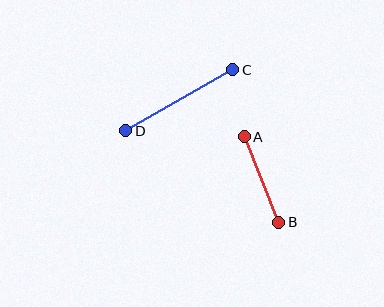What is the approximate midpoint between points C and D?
The midpoint is at approximately (179, 100) pixels.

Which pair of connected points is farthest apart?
Points C and D are farthest apart.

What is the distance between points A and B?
The distance is approximately 92 pixels.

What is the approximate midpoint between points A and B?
The midpoint is at approximately (262, 180) pixels.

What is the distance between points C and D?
The distance is approximately 123 pixels.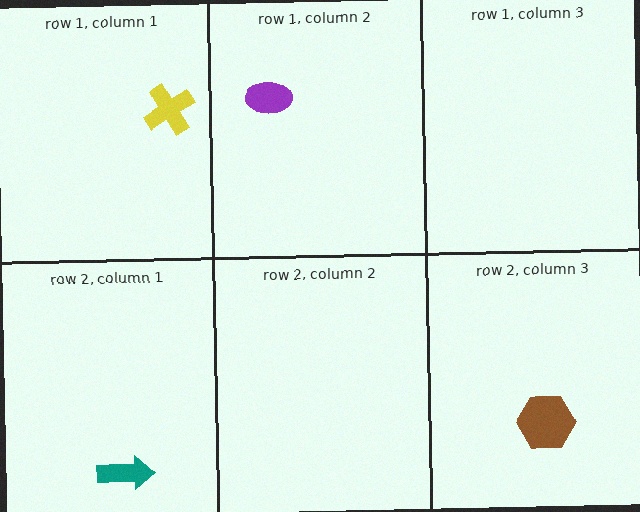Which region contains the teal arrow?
The row 2, column 1 region.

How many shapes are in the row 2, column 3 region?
1.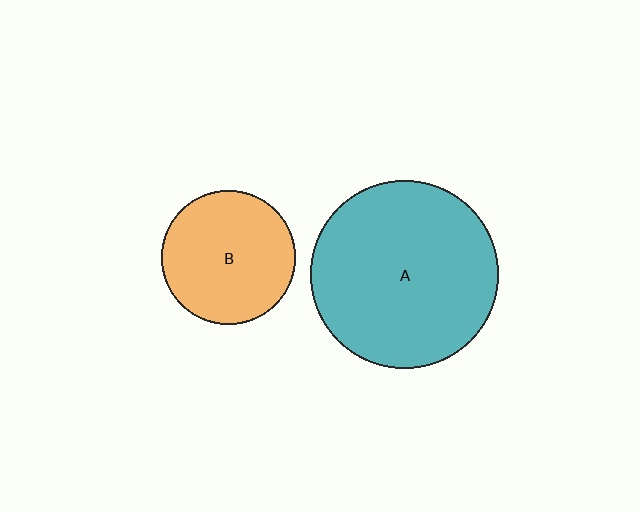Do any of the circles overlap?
No, none of the circles overlap.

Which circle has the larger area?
Circle A (teal).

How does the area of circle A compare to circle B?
Approximately 2.0 times.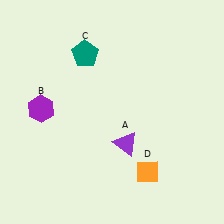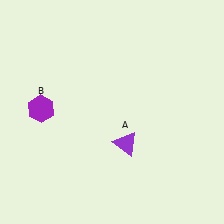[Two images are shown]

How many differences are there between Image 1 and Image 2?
There are 2 differences between the two images.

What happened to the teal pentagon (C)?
The teal pentagon (C) was removed in Image 2. It was in the top-left area of Image 1.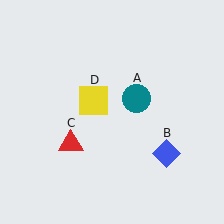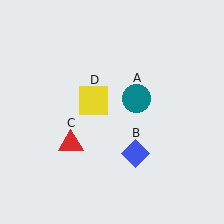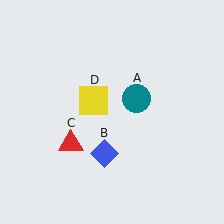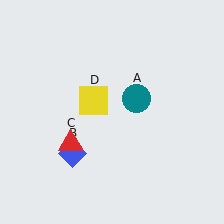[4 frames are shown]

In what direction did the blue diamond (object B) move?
The blue diamond (object B) moved left.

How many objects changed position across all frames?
1 object changed position: blue diamond (object B).